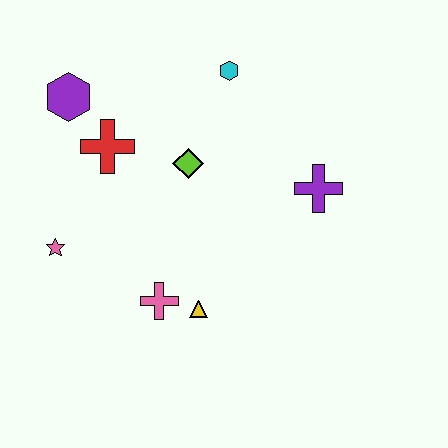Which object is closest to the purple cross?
The lime diamond is closest to the purple cross.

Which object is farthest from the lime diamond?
The pink star is farthest from the lime diamond.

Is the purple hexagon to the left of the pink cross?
Yes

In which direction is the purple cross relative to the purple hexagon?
The purple cross is to the right of the purple hexagon.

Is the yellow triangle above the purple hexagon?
No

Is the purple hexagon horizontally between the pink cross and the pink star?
Yes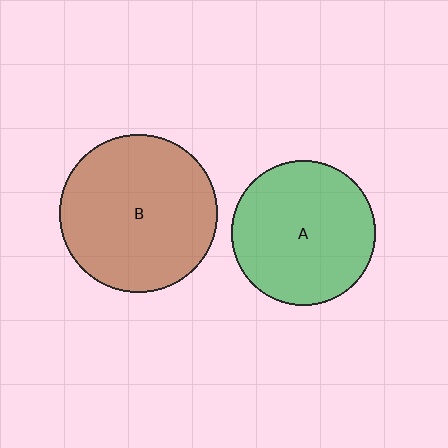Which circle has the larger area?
Circle B (brown).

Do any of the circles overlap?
No, none of the circles overlap.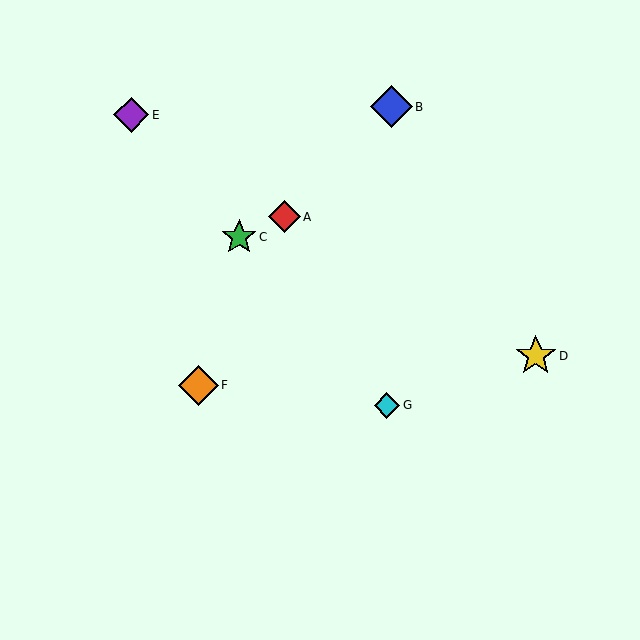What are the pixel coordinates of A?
Object A is at (284, 217).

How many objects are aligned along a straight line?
3 objects (C, E, G) are aligned along a straight line.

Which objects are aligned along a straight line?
Objects C, E, G are aligned along a straight line.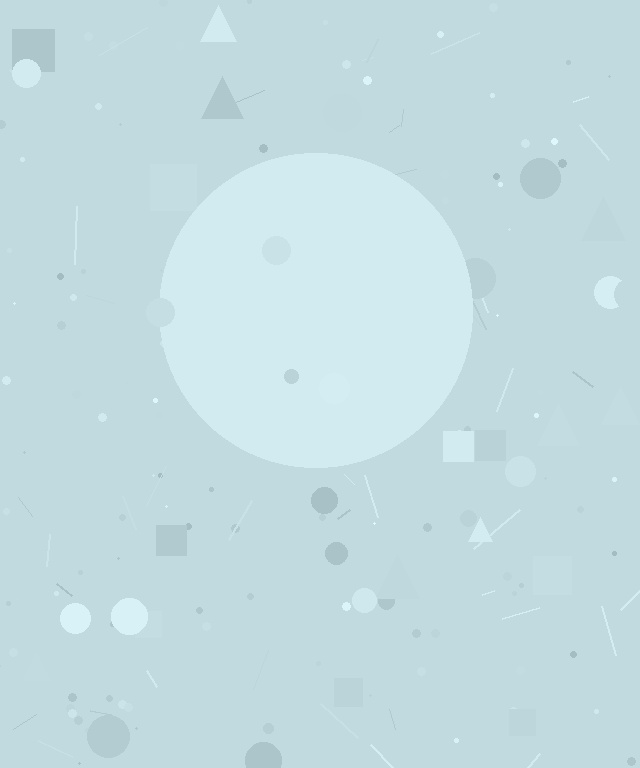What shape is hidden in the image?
A circle is hidden in the image.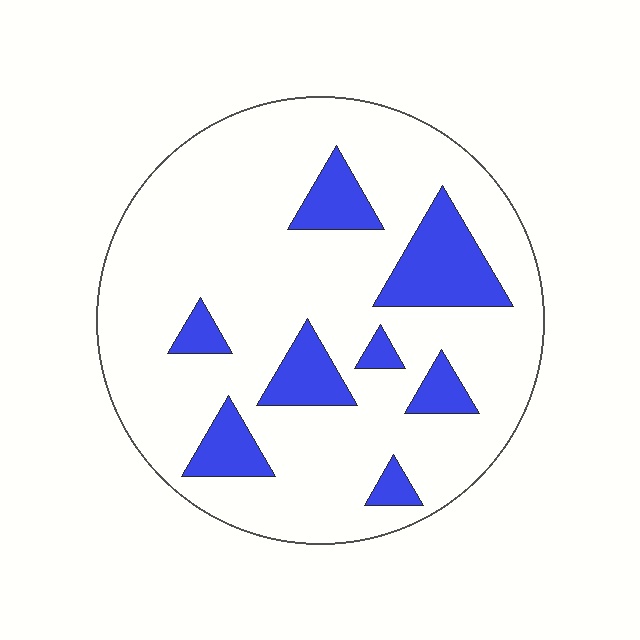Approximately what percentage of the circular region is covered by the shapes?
Approximately 20%.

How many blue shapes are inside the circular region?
8.